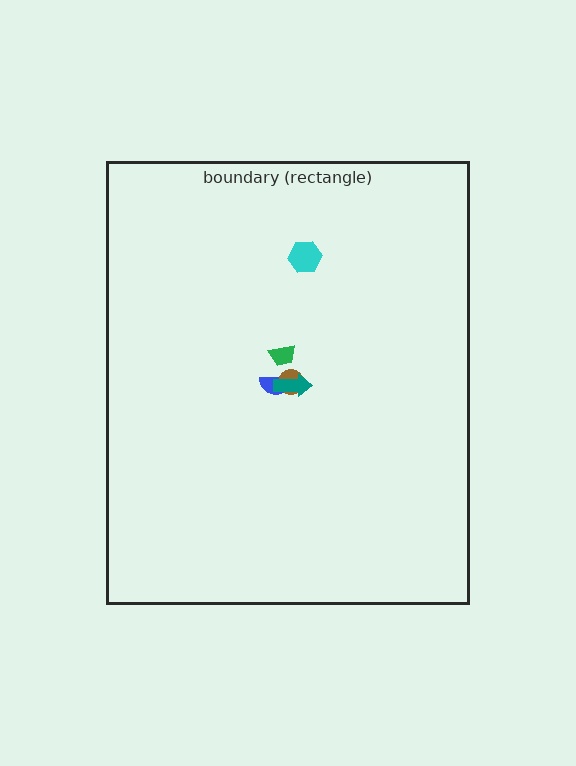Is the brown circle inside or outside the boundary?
Inside.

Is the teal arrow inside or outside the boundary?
Inside.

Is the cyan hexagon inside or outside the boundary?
Inside.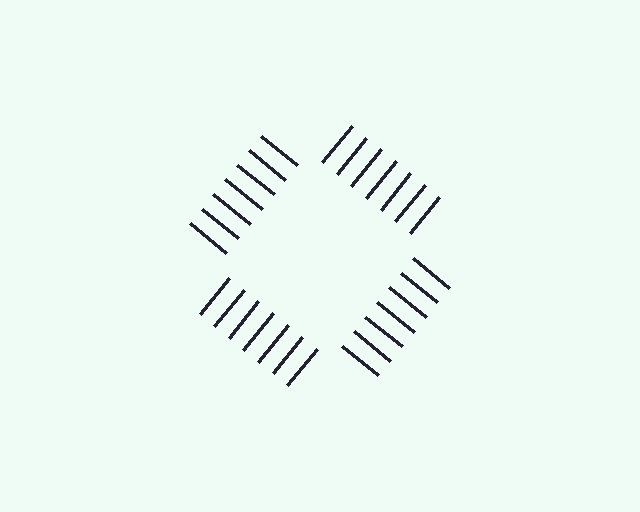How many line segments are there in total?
28 — 7 along each of the 4 edges.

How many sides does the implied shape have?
4 sides — the line-ends trace a square.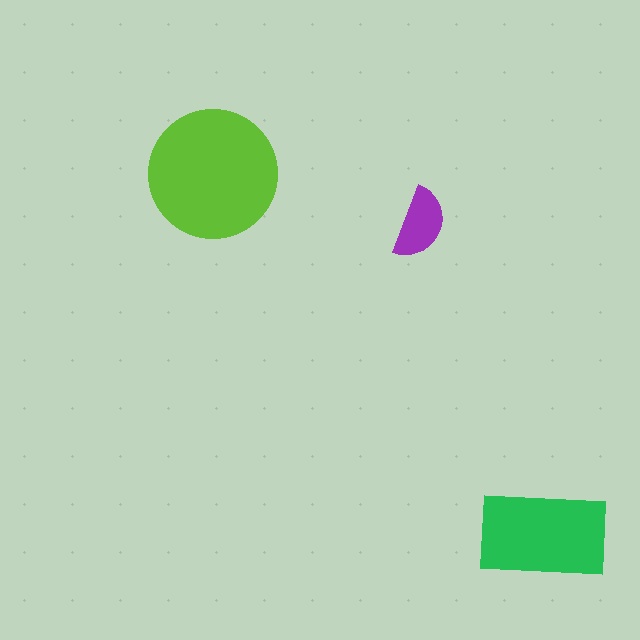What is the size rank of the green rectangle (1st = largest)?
2nd.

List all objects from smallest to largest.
The purple semicircle, the green rectangle, the lime circle.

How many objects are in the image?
There are 3 objects in the image.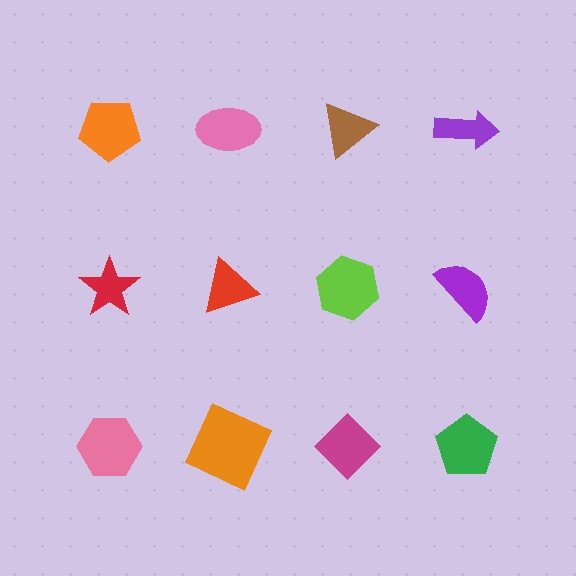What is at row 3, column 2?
An orange square.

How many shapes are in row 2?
4 shapes.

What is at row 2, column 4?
A purple semicircle.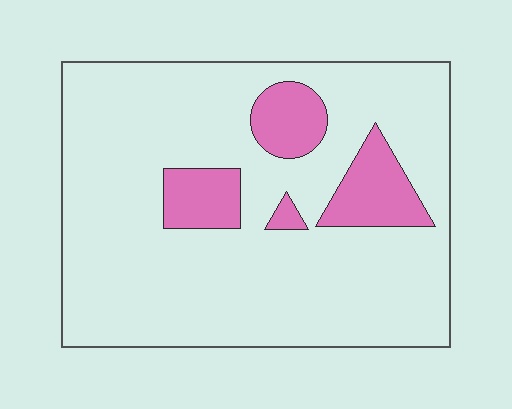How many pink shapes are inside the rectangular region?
4.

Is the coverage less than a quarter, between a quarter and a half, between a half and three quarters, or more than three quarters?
Less than a quarter.